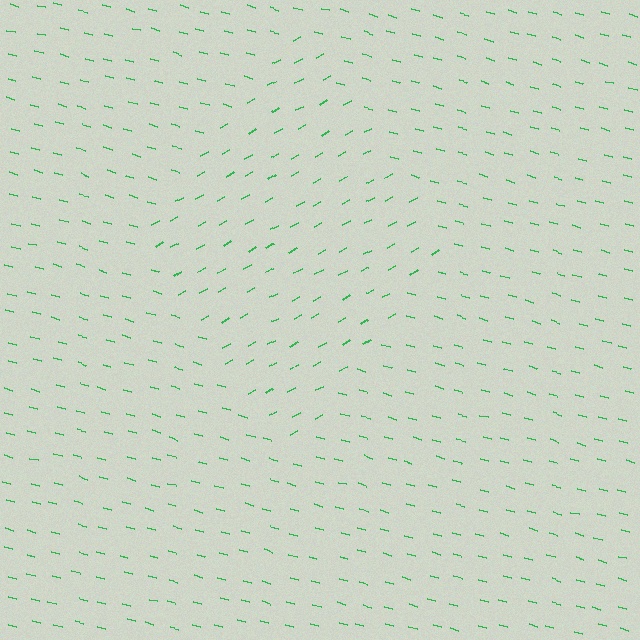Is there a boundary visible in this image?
Yes, there is a texture boundary formed by a change in line orientation.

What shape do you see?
I see a diamond.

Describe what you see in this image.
The image is filled with small green line segments. A diamond region in the image has lines oriented differently from the surrounding lines, creating a visible texture boundary.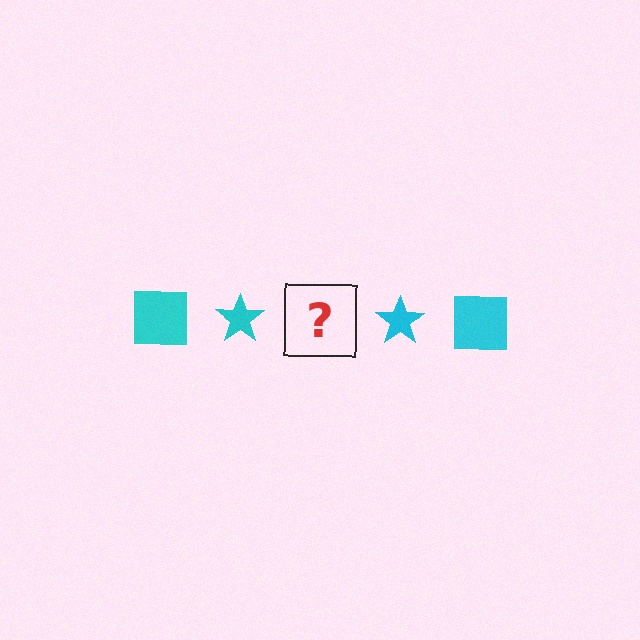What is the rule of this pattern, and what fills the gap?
The rule is that the pattern cycles through square, star shapes in cyan. The gap should be filled with a cyan square.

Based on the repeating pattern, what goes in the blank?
The blank should be a cyan square.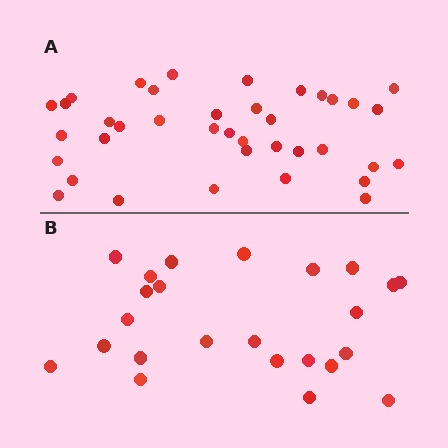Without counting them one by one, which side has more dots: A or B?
Region A (the top region) has more dots.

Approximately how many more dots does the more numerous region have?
Region A has approximately 15 more dots than region B.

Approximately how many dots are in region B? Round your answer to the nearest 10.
About 20 dots. (The exact count is 24, which rounds to 20.)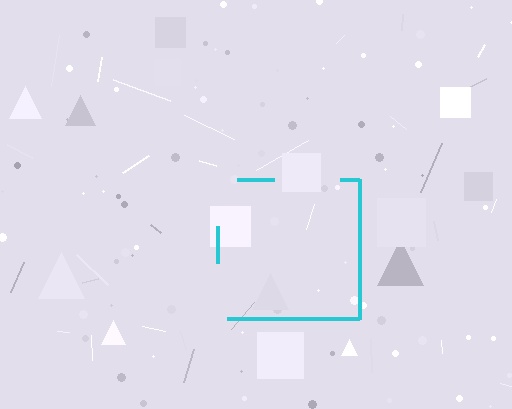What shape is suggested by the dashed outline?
The dashed outline suggests a square.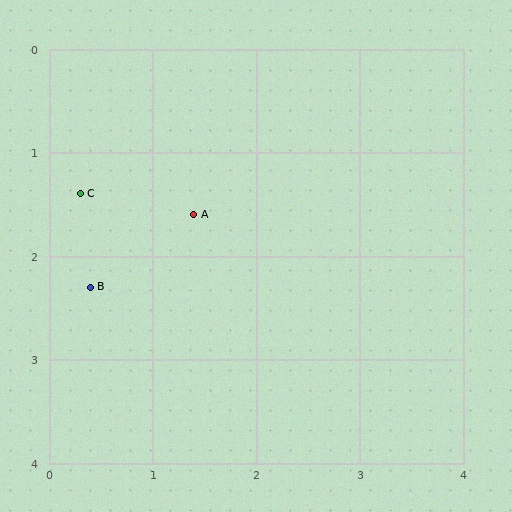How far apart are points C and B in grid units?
Points C and B are about 0.9 grid units apart.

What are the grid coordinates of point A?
Point A is at approximately (1.4, 1.6).